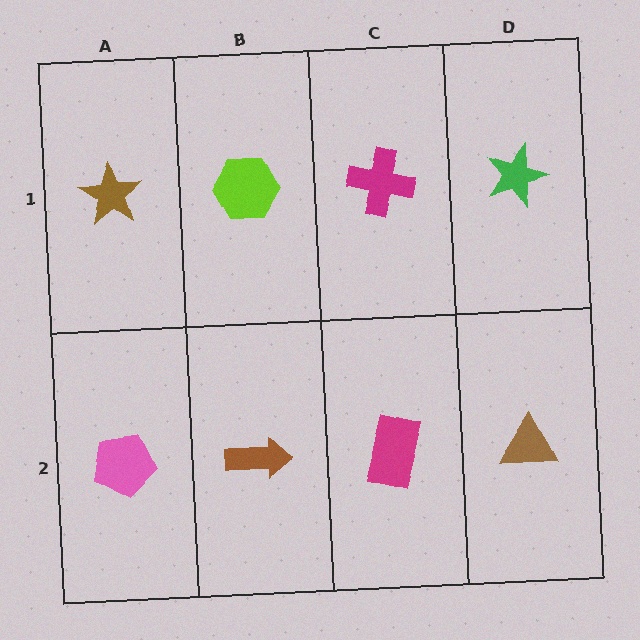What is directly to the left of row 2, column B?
A pink pentagon.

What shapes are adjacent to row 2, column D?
A green star (row 1, column D), a magenta rectangle (row 2, column C).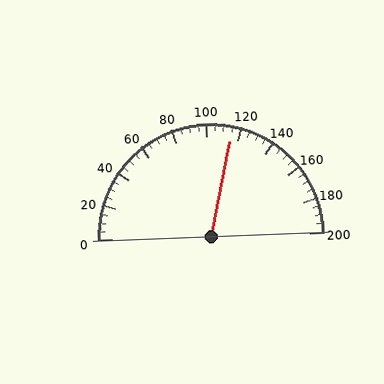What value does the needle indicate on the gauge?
The needle indicates approximately 115.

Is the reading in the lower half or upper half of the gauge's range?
The reading is in the upper half of the range (0 to 200).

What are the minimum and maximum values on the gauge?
The gauge ranges from 0 to 200.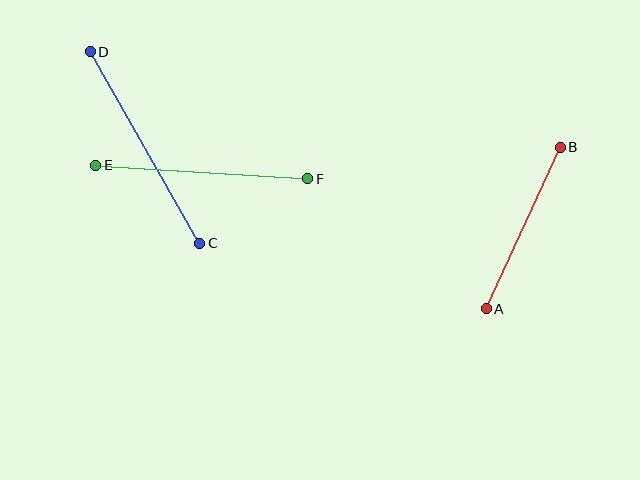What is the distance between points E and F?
The distance is approximately 212 pixels.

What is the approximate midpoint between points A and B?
The midpoint is at approximately (523, 228) pixels.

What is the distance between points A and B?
The distance is approximately 178 pixels.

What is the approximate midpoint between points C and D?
The midpoint is at approximately (145, 148) pixels.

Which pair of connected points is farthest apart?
Points C and D are farthest apart.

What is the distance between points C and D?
The distance is approximately 221 pixels.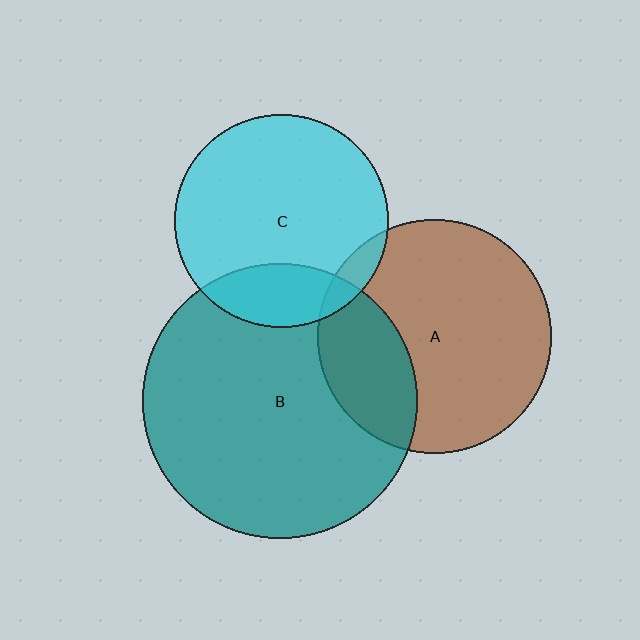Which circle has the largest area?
Circle B (teal).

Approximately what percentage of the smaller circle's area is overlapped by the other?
Approximately 5%.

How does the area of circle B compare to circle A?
Approximately 1.4 times.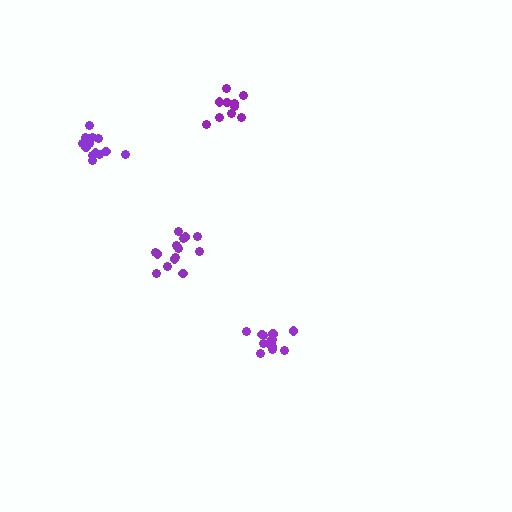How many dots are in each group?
Group 1: 10 dots, Group 2: 14 dots, Group 3: 12 dots, Group 4: 15 dots (51 total).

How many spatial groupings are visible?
There are 4 spatial groupings.